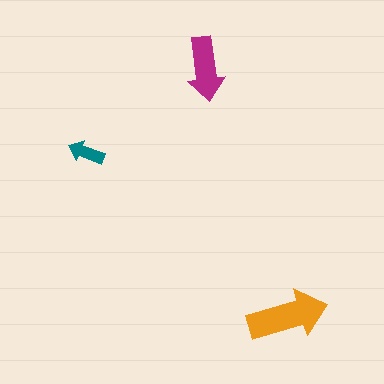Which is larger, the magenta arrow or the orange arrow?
The orange one.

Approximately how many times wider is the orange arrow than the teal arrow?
About 2 times wider.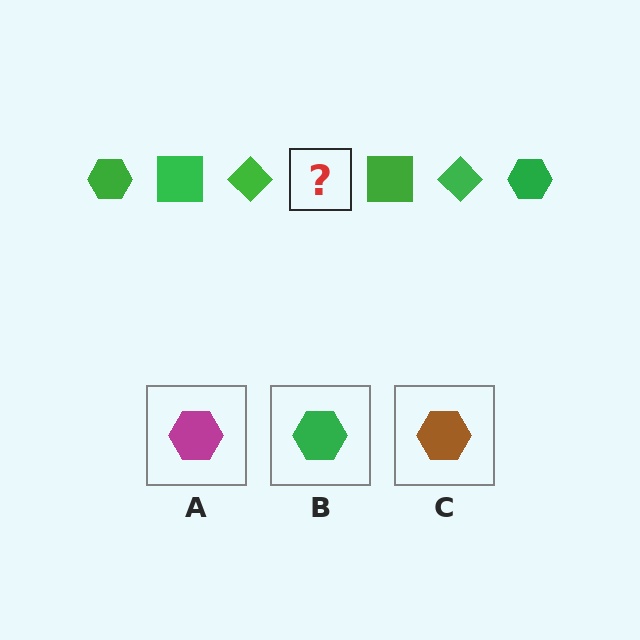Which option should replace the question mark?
Option B.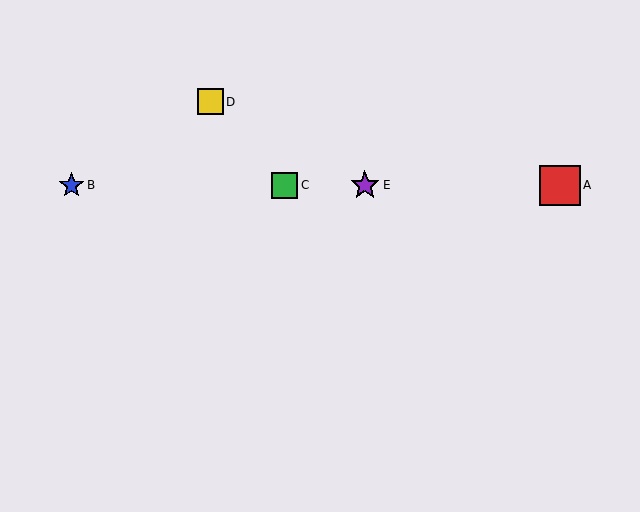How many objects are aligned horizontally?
4 objects (A, B, C, E) are aligned horizontally.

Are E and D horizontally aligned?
No, E is at y≈185 and D is at y≈102.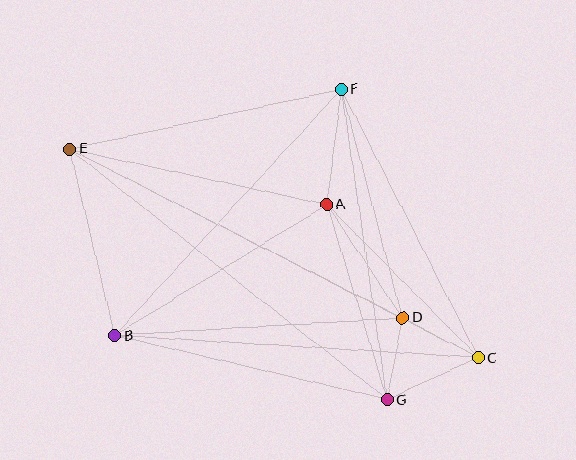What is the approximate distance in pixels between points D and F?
The distance between D and F is approximately 237 pixels.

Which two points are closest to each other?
Points D and G are closest to each other.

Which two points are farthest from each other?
Points C and E are farthest from each other.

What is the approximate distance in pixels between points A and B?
The distance between A and B is approximately 249 pixels.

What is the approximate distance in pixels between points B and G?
The distance between B and G is approximately 279 pixels.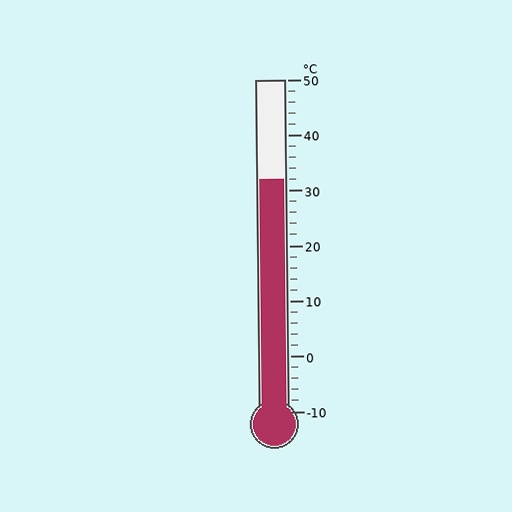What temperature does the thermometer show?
The thermometer shows approximately 32°C.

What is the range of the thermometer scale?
The thermometer scale ranges from -10°C to 50°C.